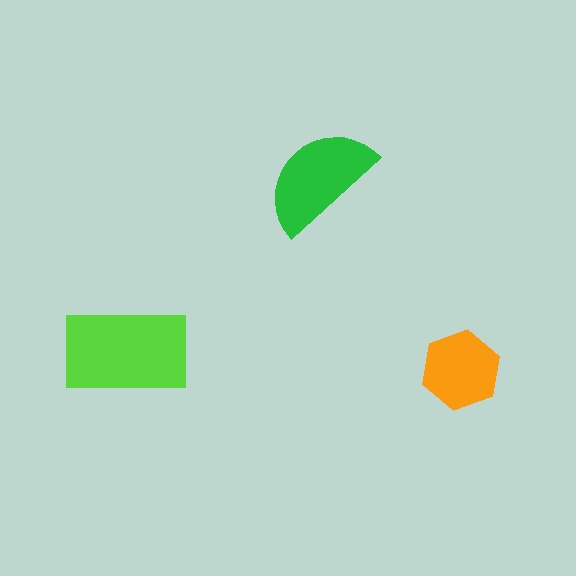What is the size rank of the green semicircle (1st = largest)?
2nd.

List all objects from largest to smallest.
The lime rectangle, the green semicircle, the orange hexagon.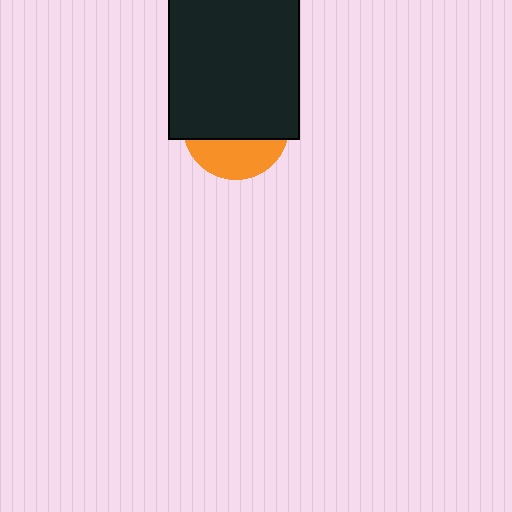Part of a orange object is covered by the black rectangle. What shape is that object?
It is a circle.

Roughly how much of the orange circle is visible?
A small part of it is visible (roughly 35%).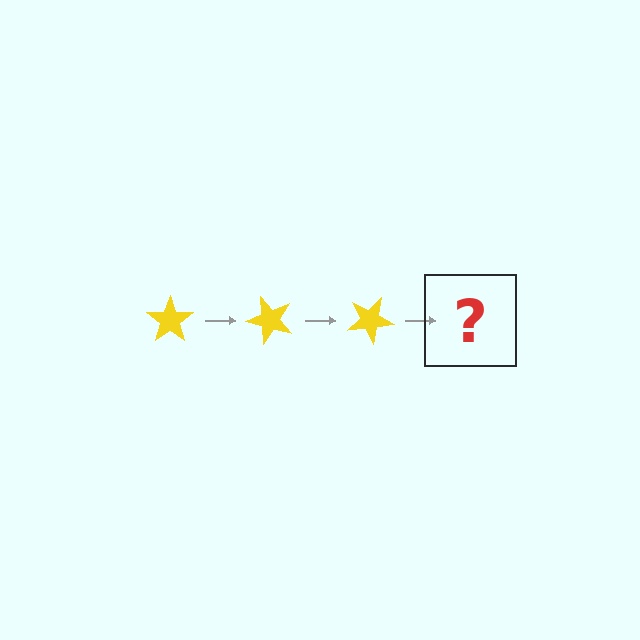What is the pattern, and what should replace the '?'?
The pattern is that the star rotates 50 degrees each step. The '?' should be a yellow star rotated 150 degrees.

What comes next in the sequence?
The next element should be a yellow star rotated 150 degrees.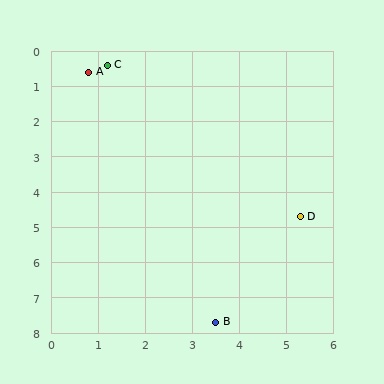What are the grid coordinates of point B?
Point B is at approximately (3.5, 7.7).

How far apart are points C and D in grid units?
Points C and D are about 5.9 grid units apart.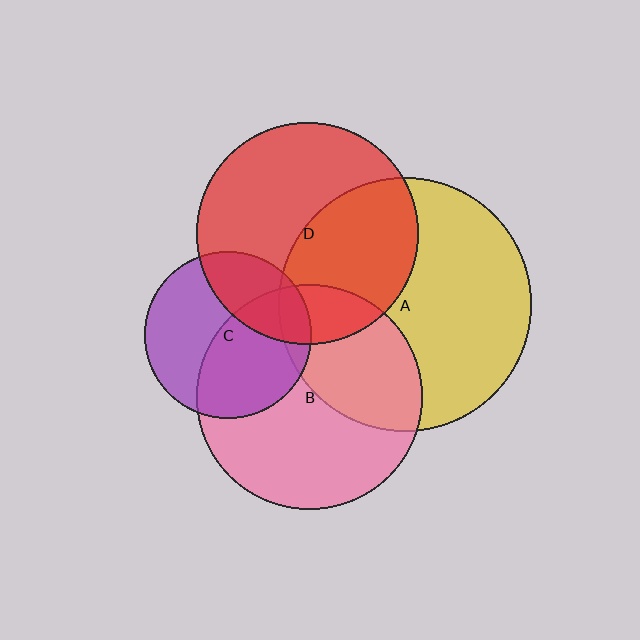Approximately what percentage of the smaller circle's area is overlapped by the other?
Approximately 50%.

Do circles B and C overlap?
Yes.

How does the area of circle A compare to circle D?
Approximately 1.3 times.